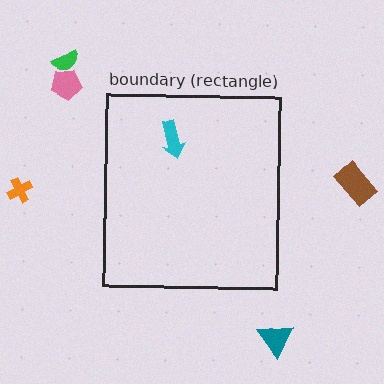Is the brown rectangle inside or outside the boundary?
Outside.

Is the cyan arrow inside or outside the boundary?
Inside.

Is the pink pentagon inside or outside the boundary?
Outside.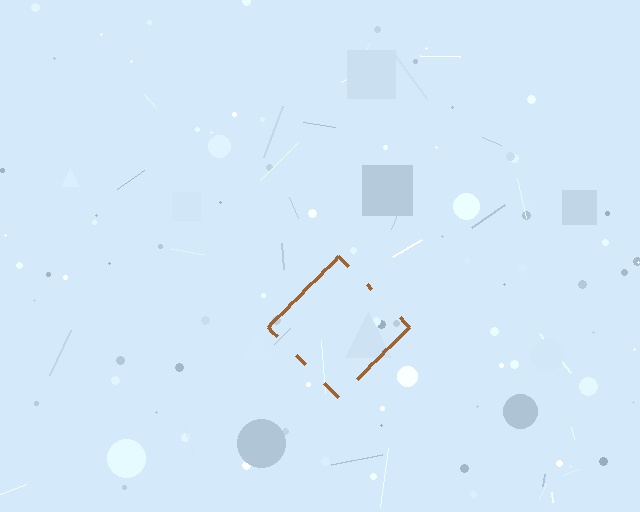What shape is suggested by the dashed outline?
The dashed outline suggests a diamond.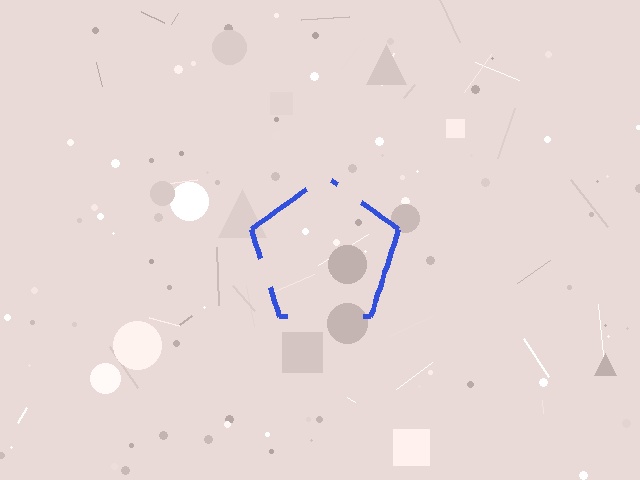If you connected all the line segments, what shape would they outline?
They would outline a pentagon.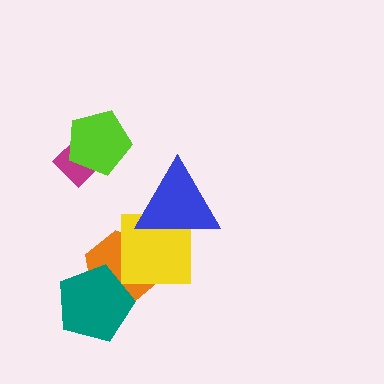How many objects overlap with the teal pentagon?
1 object overlaps with the teal pentagon.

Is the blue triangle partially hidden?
No, no other shape covers it.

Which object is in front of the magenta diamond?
The lime pentagon is in front of the magenta diamond.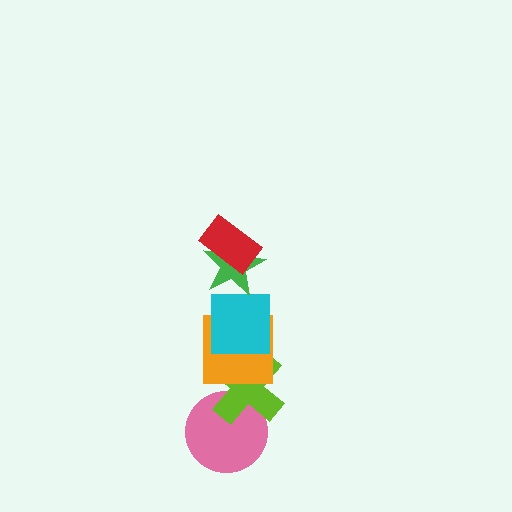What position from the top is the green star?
The green star is 2nd from the top.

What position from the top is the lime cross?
The lime cross is 5th from the top.